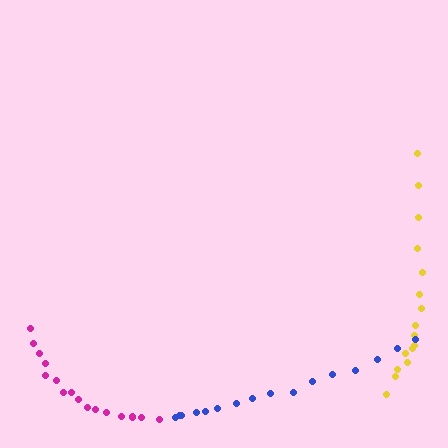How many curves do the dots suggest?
There are 3 distinct paths.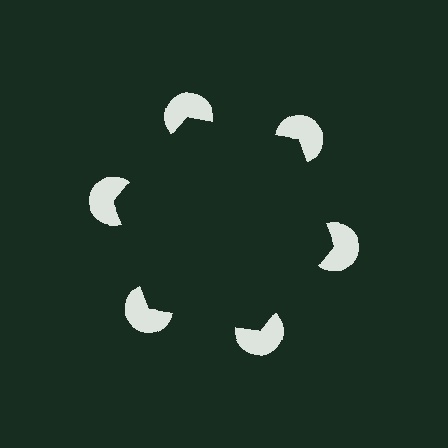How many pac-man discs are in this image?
There are 6 — one at each vertex of the illusory hexagon.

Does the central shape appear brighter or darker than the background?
It typically appears slightly darker than the background, even though no actual brightness change is drawn.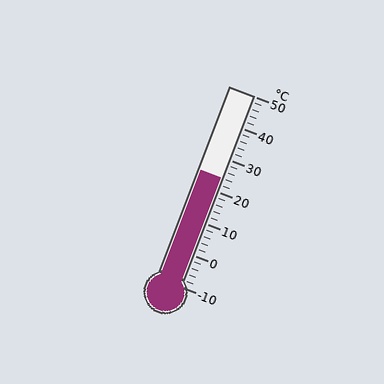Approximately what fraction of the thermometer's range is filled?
The thermometer is filled to approximately 55% of its range.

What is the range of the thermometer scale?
The thermometer scale ranges from -10°C to 50°C.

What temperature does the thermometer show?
The thermometer shows approximately 24°C.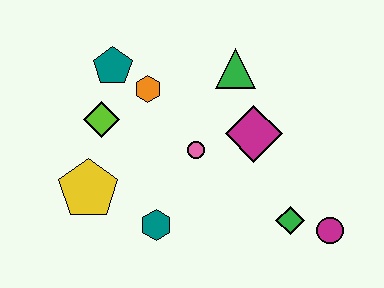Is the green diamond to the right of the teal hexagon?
Yes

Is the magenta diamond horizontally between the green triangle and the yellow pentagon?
No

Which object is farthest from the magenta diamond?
The yellow pentagon is farthest from the magenta diamond.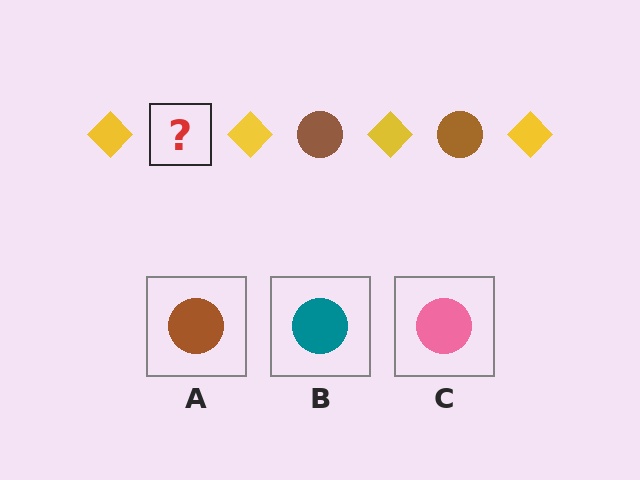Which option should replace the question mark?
Option A.